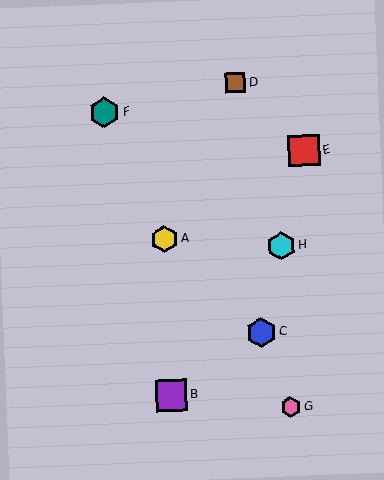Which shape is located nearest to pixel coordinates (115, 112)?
The teal hexagon (labeled F) at (105, 112) is nearest to that location.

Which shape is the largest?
The purple square (labeled B) is the largest.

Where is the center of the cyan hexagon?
The center of the cyan hexagon is at (281, 246).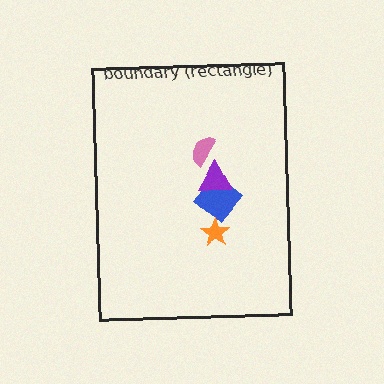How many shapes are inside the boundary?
4 inside, 0 outside.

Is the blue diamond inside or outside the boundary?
Inside.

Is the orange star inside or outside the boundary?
Inside.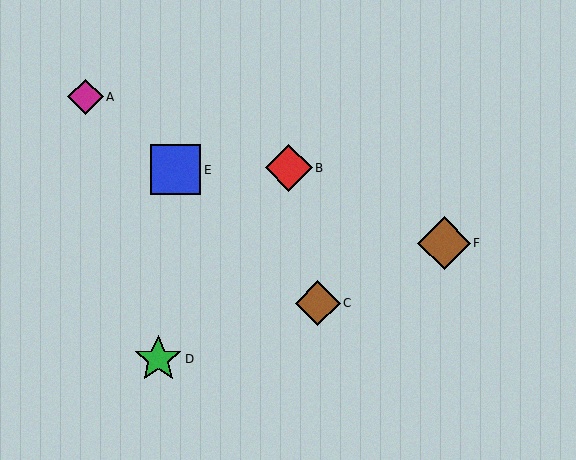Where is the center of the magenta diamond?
The center of the magenta diamond is at (86, 97).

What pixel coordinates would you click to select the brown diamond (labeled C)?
Click at (318, 303) to select the brown diamond C.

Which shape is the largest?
The brown diamond (labeled F) is the largest.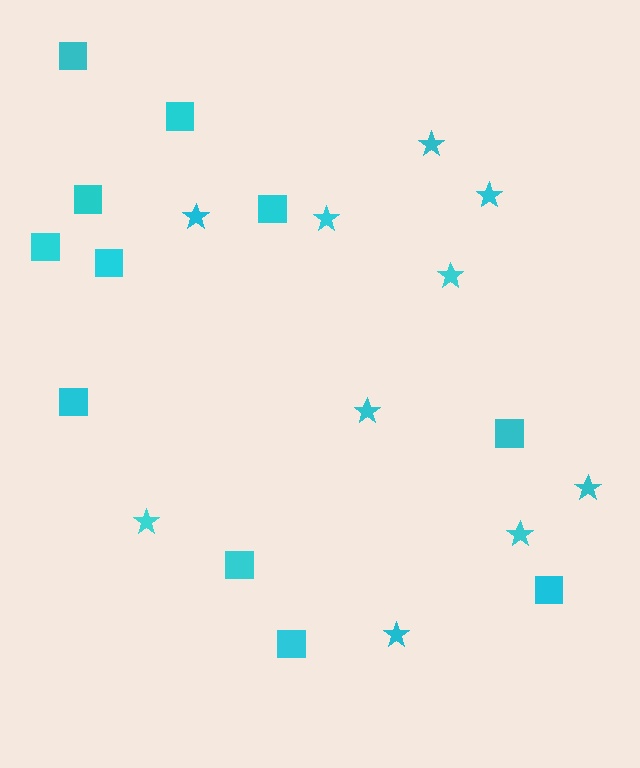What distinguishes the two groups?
There are 2 groups: one group of squares (11) and one group of stars (10).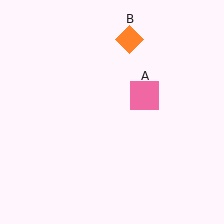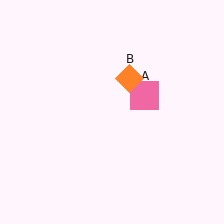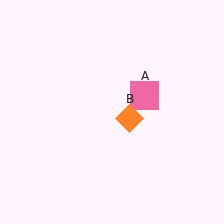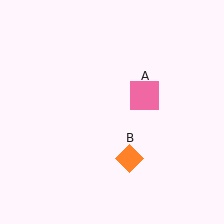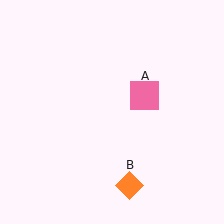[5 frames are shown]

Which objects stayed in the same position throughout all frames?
Pink square (object A) remained stationary.